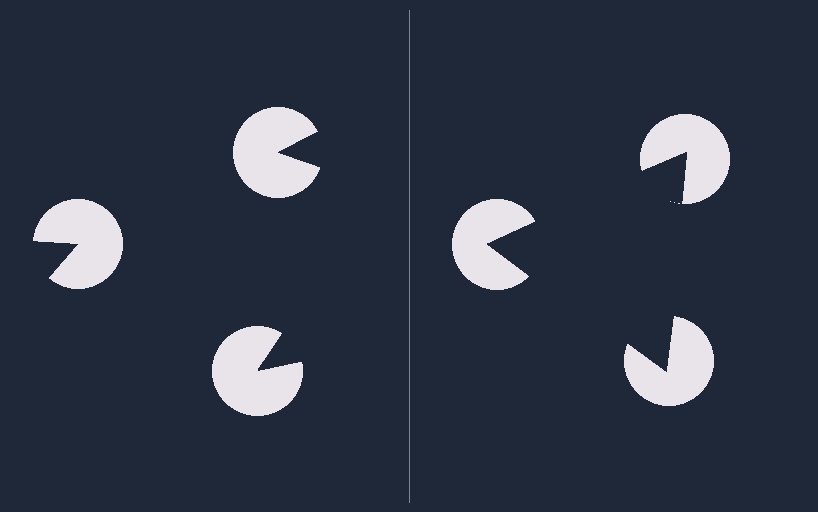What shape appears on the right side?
An illusory triangle.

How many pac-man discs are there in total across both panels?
6 — 3 on each side.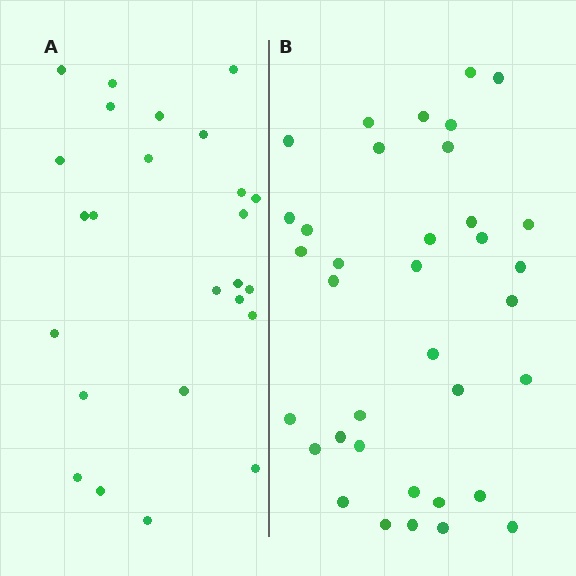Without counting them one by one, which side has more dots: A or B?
Region B (the right region) has more dots.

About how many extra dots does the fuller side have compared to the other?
Region B has roughly 12 or so more dots than region A.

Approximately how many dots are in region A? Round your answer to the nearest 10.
About 20 dots. (The exact count is 25, which rounds to 20.)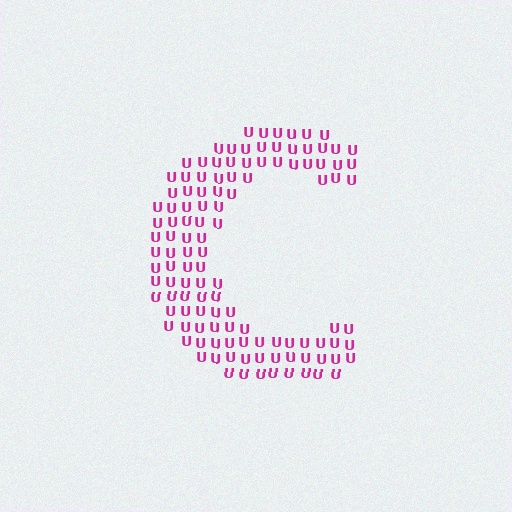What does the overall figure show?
The overall figure shows the letter C.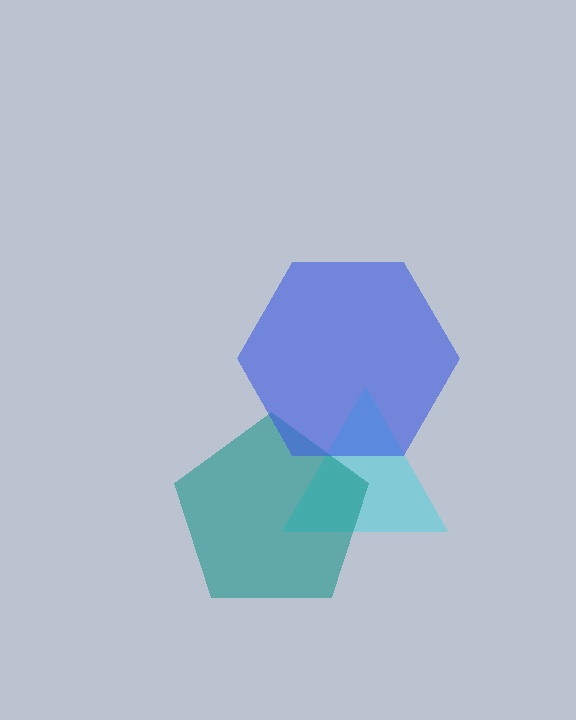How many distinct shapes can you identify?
There are 3 distinct shapes: a cyan triangle, a teal pentagon, a blue hexagon.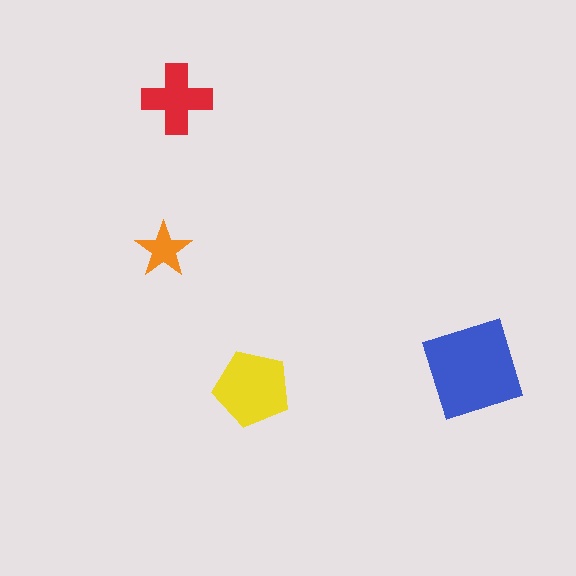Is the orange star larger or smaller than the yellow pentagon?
Smaller.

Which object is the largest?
The blue square.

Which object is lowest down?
The yellow pentagon is bottommost.